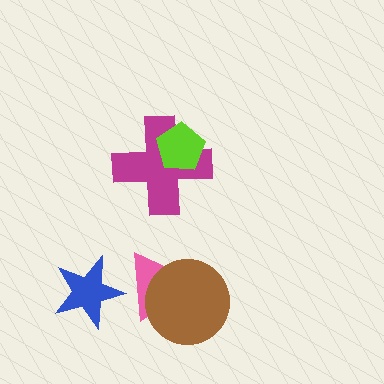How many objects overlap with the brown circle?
1 object overlaps with the brown circle.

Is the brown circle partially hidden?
No, no other shape covers it.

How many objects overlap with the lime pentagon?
1 object overlaps with the lime pentagon.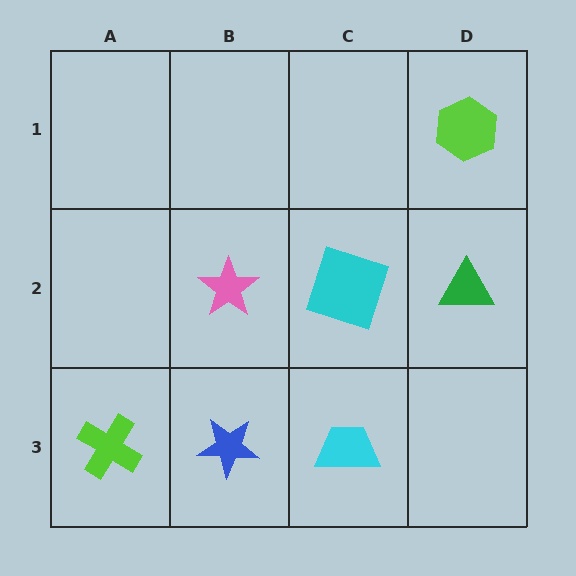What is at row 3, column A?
A lime cross.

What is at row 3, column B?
A blue star.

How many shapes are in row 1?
1 shape.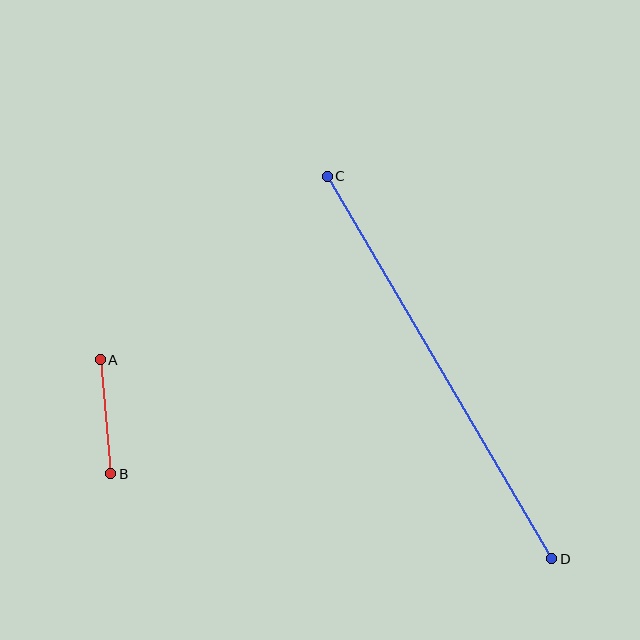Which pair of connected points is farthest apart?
Points C and D are farthest apart.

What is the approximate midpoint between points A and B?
The midpoint is at approximately (105, 417) pixels.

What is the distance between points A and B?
The distance is approximately 114 pixels.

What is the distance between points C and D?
The distance is approximately 443 pixels.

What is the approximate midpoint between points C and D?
The midpoint is at approximately (439, 368) pixels.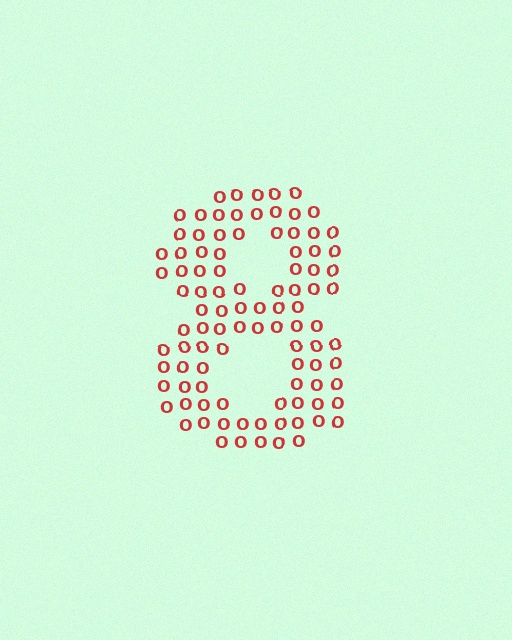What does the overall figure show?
The overall figure shows the digit 8.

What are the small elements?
The small elements are letter O's.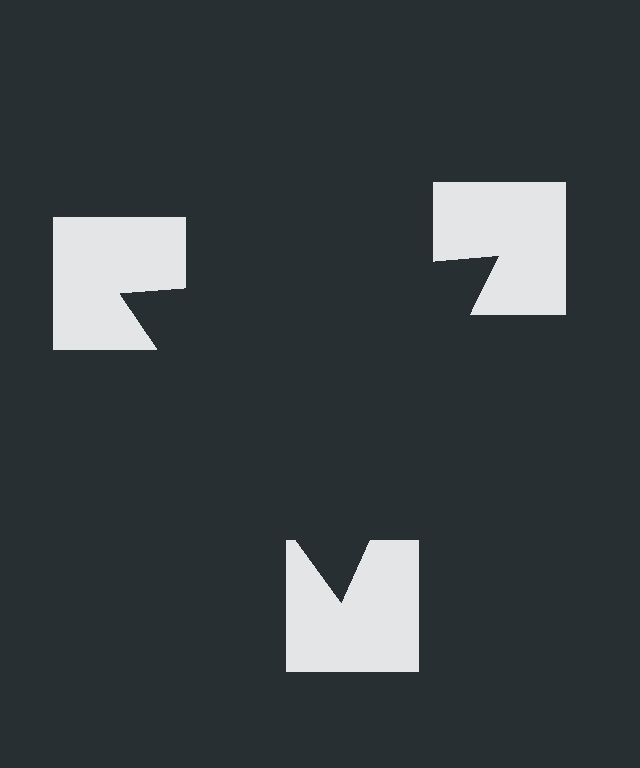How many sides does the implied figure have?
3 sides.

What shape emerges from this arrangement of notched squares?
An illusory triangle — its edges are inferred from the aligned wedge cuts in the notched squares, not physically drawn.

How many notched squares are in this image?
There are 3 — one at each vertex of the illusory triangle.